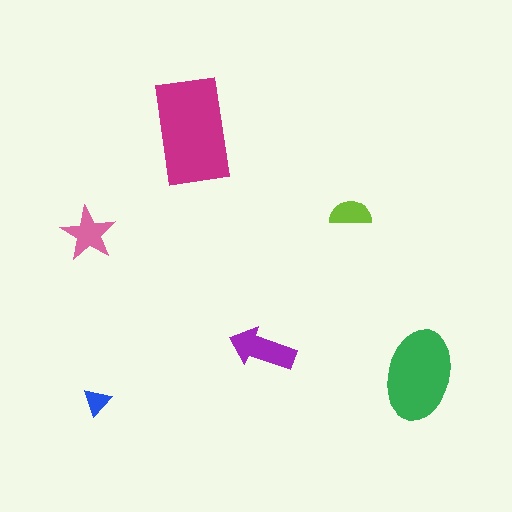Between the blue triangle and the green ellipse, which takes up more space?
The green ellipse.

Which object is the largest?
The magenta rectangle.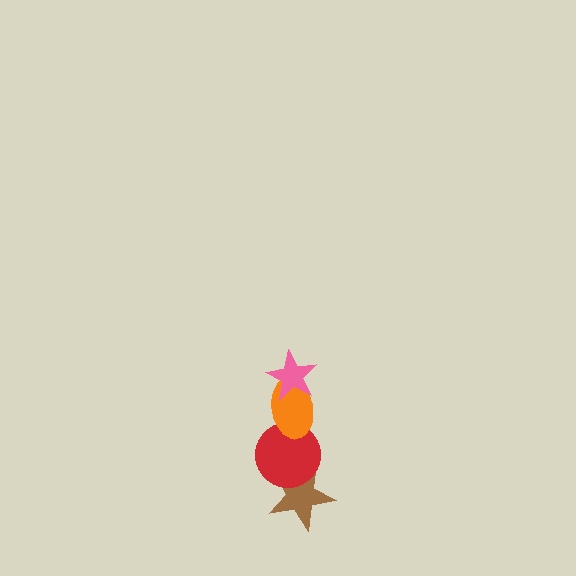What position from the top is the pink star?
The pink star is 1st from the top.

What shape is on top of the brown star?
The red circle is on top of the brown star.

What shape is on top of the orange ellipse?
The pink star is on top of the orange ellipse.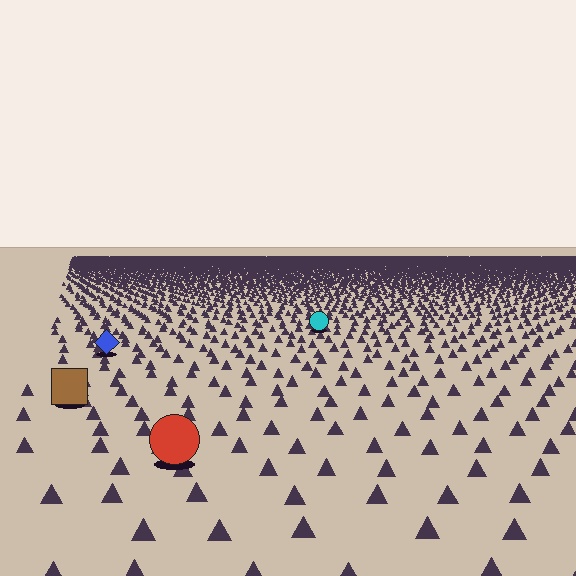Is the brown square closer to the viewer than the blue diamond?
Yes. The brown square is closer — you can tell from the texture gradient: the ground texture is coarser near it.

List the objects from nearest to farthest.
From nearest to farthest: the red circle, the brown square, the blue diamond, the cyan circle.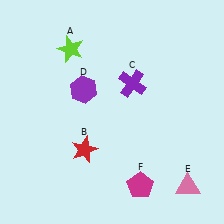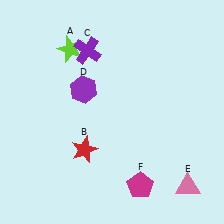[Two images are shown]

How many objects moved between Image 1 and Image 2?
1 object moved between the two images.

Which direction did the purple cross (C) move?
The purple cross (C) moved left.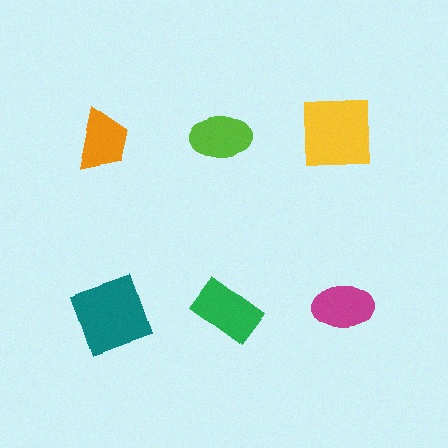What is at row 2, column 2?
A green rectangle.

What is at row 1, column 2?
A lime ellipse.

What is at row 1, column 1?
An orange trapezoid.